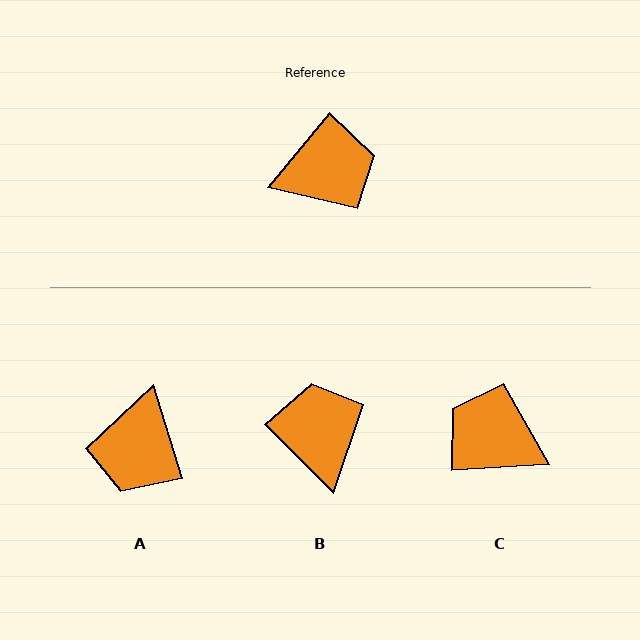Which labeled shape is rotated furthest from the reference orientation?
C, about 133 degrees away.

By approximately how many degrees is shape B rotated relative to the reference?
Approximately 85 degrees counter-clockwise.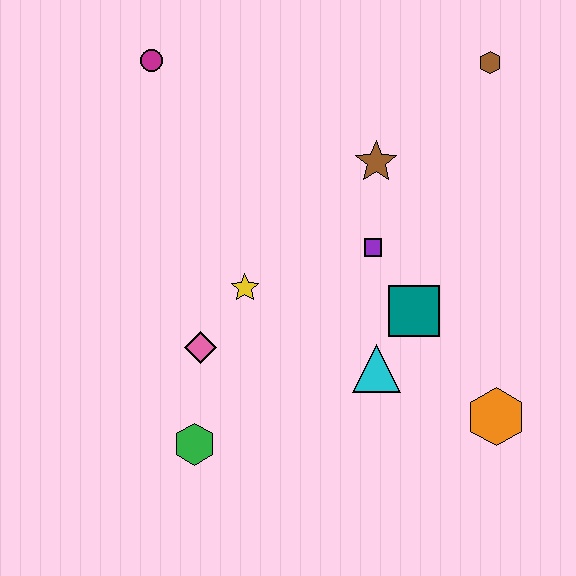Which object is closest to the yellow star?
The pink diamond is closest to the yellow star.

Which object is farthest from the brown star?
The green hexagon is farthest from the brown star.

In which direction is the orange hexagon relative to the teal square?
The orange hexagon is below the teal square.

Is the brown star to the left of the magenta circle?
No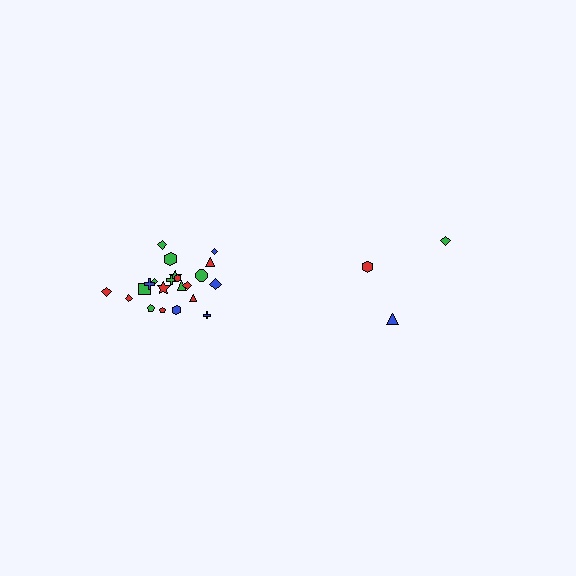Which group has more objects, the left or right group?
The left group.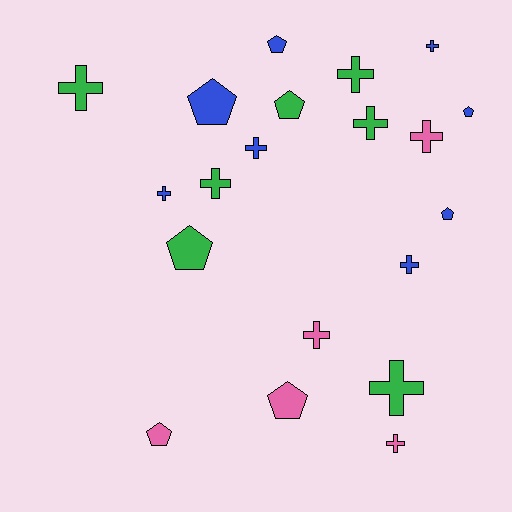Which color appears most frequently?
Blue, with 8 objects.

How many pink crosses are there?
There are 3 pink crosses.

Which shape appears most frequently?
Cross, with 12 objects.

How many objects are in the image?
There are 20 objects.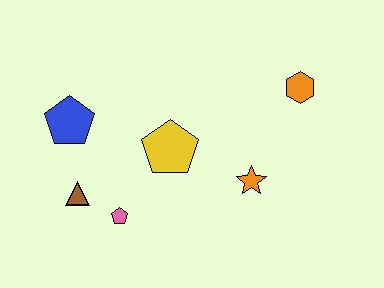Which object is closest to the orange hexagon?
The orange star is closest to the orange hexagon.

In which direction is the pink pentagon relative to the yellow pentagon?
The pink pentagon is below the yellow pentagon.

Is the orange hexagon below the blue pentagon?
No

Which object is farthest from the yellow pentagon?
The orange hexagon is farthest from the yellow pentagon.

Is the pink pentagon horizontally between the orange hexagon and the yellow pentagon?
No